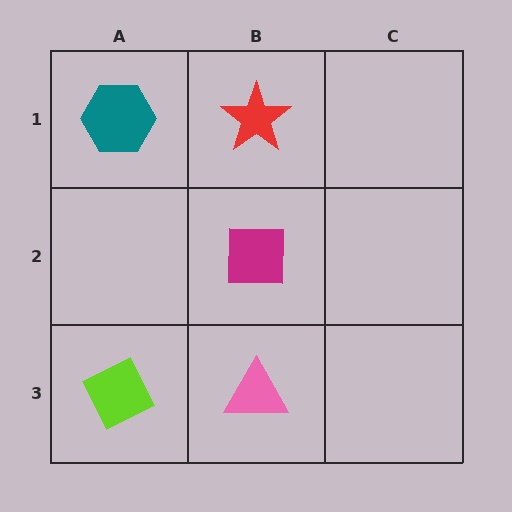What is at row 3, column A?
A lime diamond.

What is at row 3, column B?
A pink triangle.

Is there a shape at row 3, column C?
No, that cell is empty.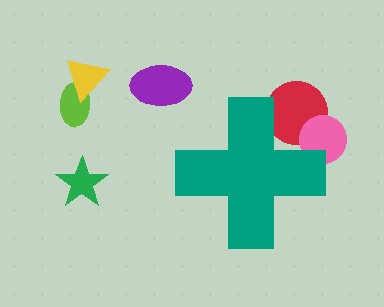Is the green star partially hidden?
No, the green star is fully visible.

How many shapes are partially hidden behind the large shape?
2 shapes are partially hidden.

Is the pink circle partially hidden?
Yes, the pink circle is partially hidden behind the teal cross.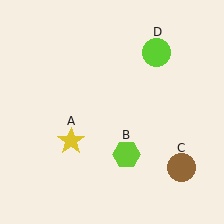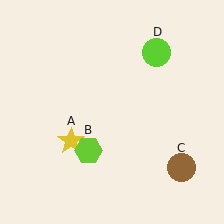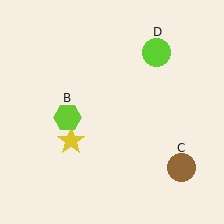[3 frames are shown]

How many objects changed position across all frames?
1 object changed position: lime hexagon (object B).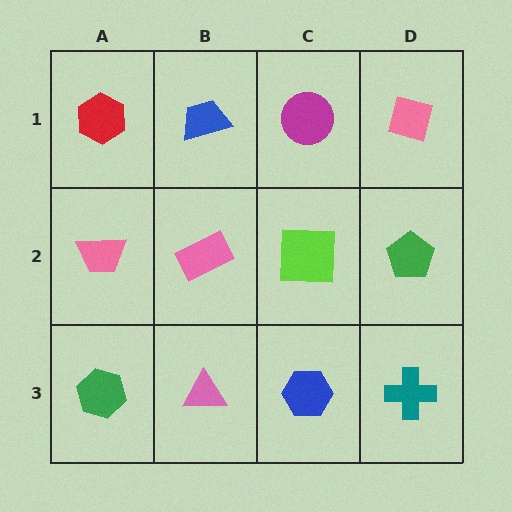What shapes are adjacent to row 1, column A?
A pink trapezoid (row 2, column A), a blue trapezoid (row 1, column B).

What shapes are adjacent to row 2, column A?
A red hexagon (row 1, column A), a green hexagon (row 3, column A), a pink rectangle (row 2, column B).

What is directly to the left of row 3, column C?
A pink triangle.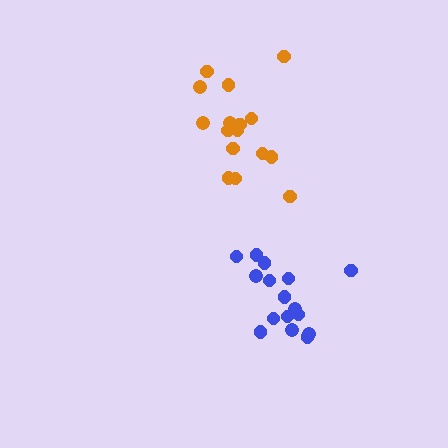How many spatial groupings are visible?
There are 2 spatial groupings.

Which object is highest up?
The orange cluster is topmost.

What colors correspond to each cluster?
The clusters are colored: orange, blue.